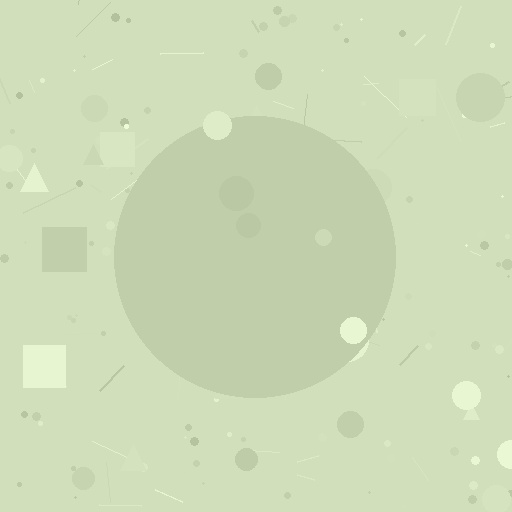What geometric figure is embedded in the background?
A circle is embedded in the background.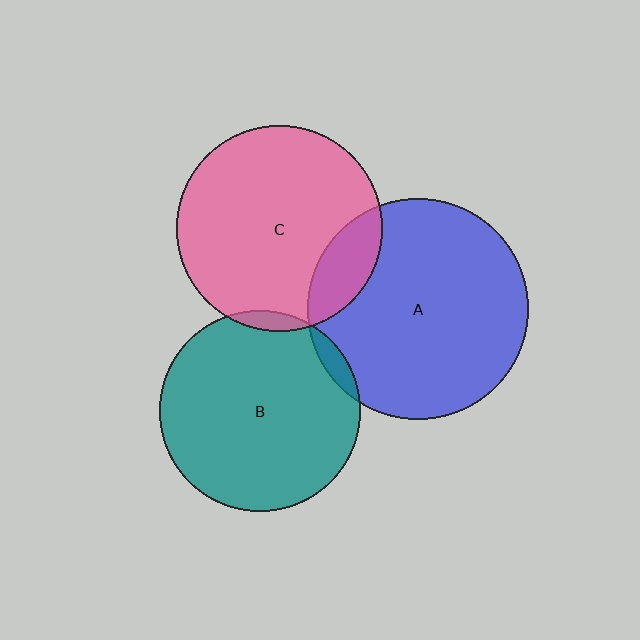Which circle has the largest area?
Circle A (blue).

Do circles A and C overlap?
Yes.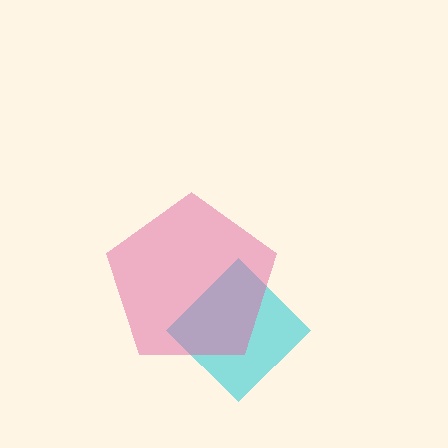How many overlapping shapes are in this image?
There are 2 overlapping shapes in the image.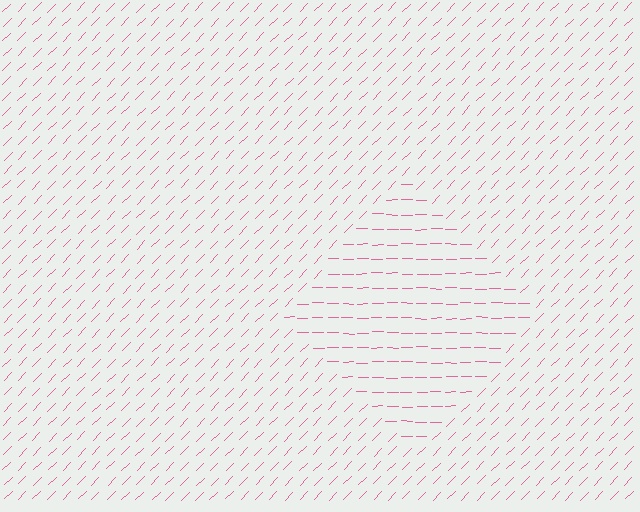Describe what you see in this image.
The image is filled with small pink line segments. A diamond region in the image has lines oriented differently from the surrounding lines, creating a visible texture boundary.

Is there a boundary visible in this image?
Yes, there is a texture boundary formed by a change in line orientation.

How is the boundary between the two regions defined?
The boundary is defined purely by a change in line orientation (approximately 45 degrees difference). All lines are the same color and thickness.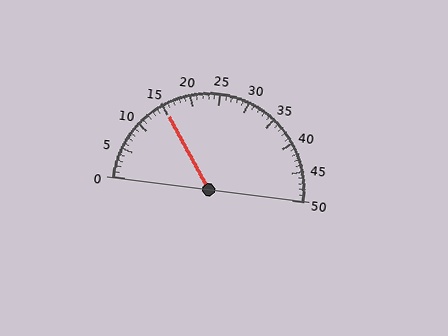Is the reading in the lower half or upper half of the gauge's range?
The reading is in the lower half of the range (0 to 50).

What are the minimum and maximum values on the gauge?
The gauge ranges from 0 to 50.